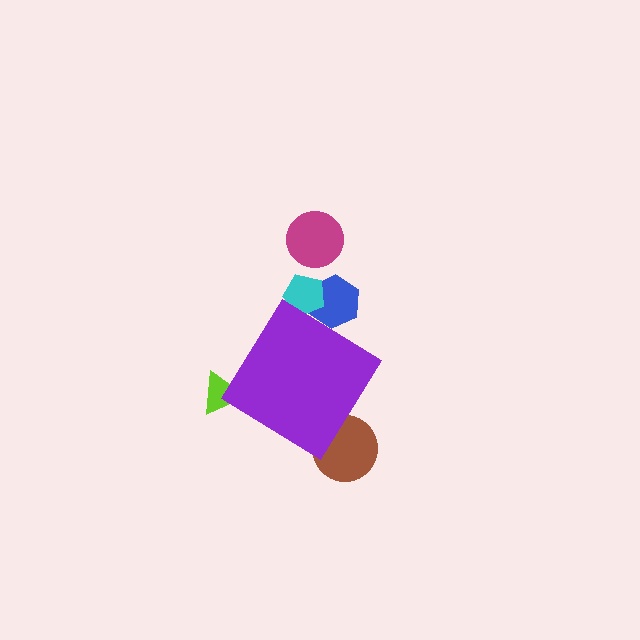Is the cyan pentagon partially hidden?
Yes, the cyan pentagon is partially hidden behind the purple diamond.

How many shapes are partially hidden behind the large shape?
4 shapes are partially hidden.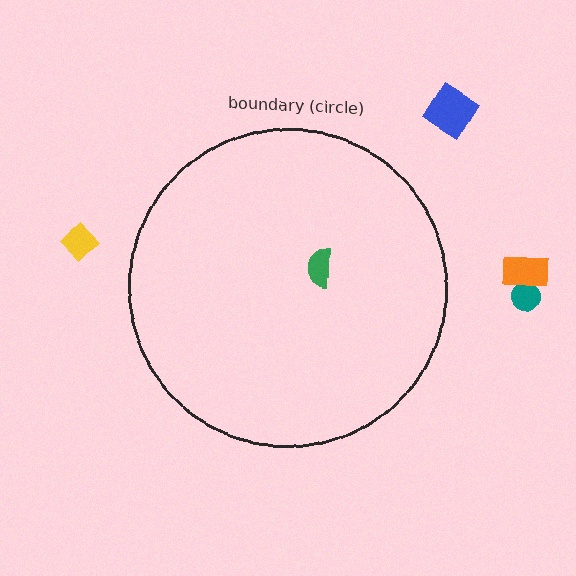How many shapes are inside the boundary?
1 inside, 4 outside.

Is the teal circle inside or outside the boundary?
Outside.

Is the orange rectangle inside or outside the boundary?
Outside.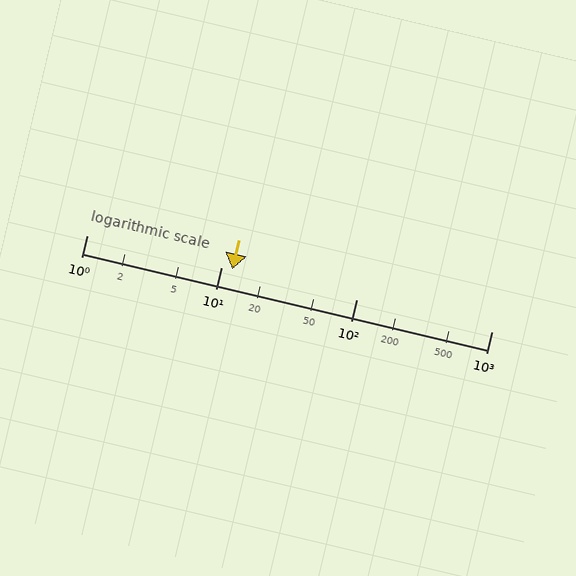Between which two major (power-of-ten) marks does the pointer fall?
The pointer is between 10 and 100.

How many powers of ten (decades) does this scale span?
The scale spans 3 decades, from 1 to 1000.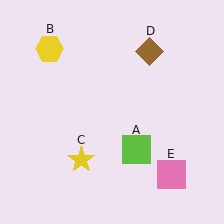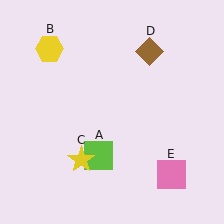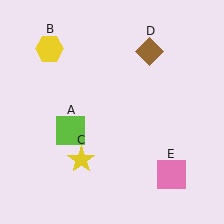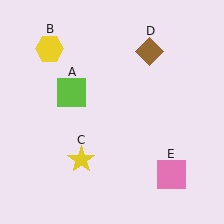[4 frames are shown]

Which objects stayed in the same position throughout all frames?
Yellow hexagon (object B) and yellow star (object C) and brown diamond (object D) and pink square (object E) remained stationary.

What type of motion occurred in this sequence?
The lime square (object A) rotated clockwise around the center of the scene.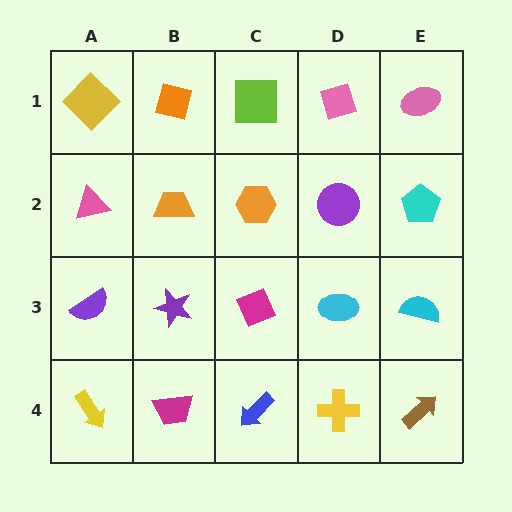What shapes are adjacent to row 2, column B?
An orange square (row 1, column B), a purple star (row 3, column B), a pink triangle (row 2, column A), an orange hexagon (row 2, column C).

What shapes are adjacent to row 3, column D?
A purple circle (row 2, column D), a yellow cross (row 4, column D), a magenta diamond (row 3, column C), a cyan semicircle (row 3, column E).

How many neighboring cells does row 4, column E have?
2.